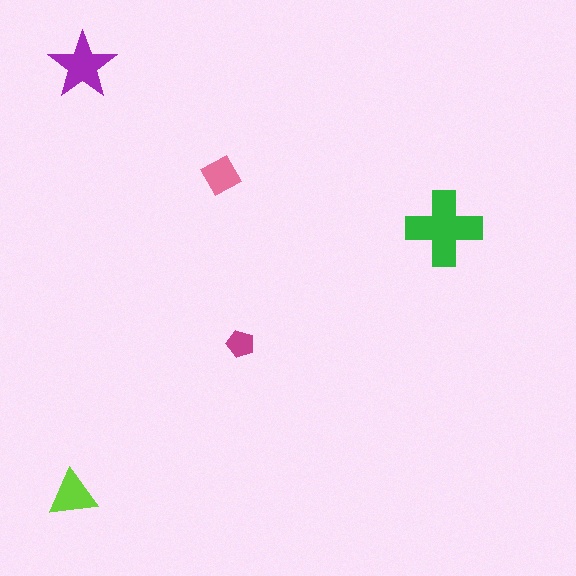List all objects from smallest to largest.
The magenta pentagon, the pink diamond, the lime triangle, the purple star, the green cross.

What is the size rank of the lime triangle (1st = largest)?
3rd.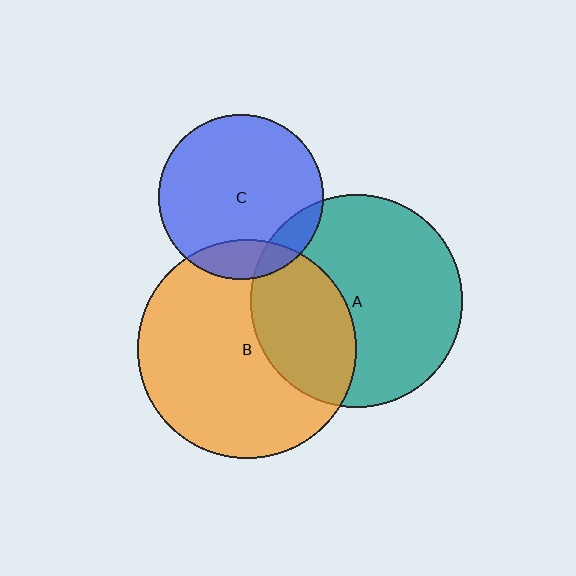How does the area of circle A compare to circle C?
Approximately 1.6 times.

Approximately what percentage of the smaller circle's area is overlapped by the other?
Approximately 10%.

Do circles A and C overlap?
Yes.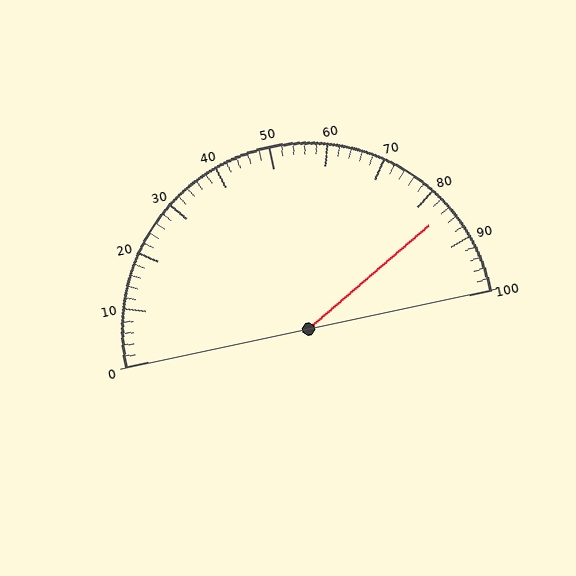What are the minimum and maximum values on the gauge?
The gauge ranges from 0 to 100.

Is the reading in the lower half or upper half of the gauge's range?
The reading is in the upper half of the range (0 to 100).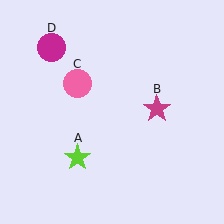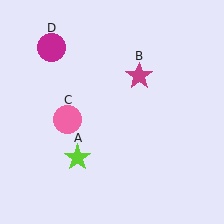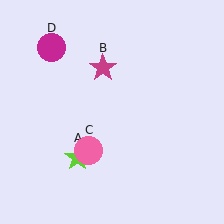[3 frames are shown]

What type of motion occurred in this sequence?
The magenta star (object B), pink circle (object C) rotated counterclockwise around the center of the scene.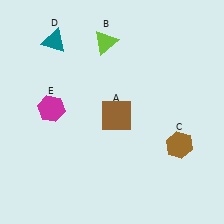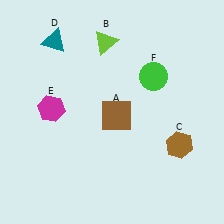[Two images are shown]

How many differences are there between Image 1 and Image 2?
There is 1 difference between the two images.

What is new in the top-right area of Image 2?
A green circle (F) was added in the top-right area of Image 2.